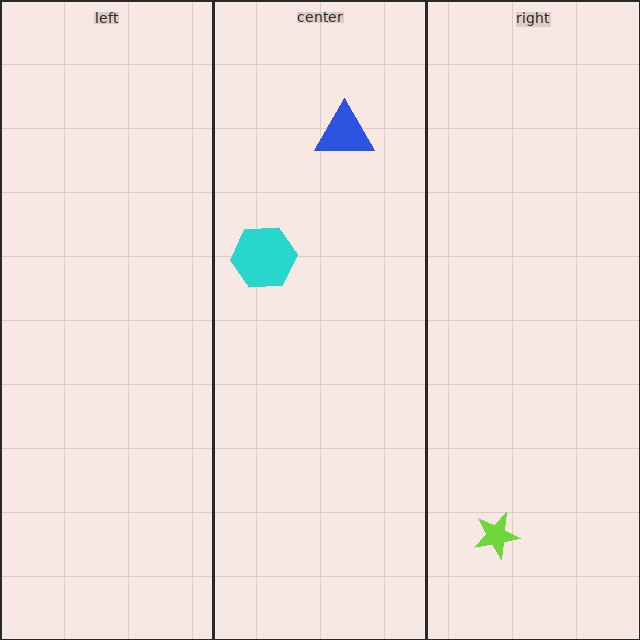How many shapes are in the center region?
2.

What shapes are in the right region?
The lime star.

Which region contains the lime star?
The right region.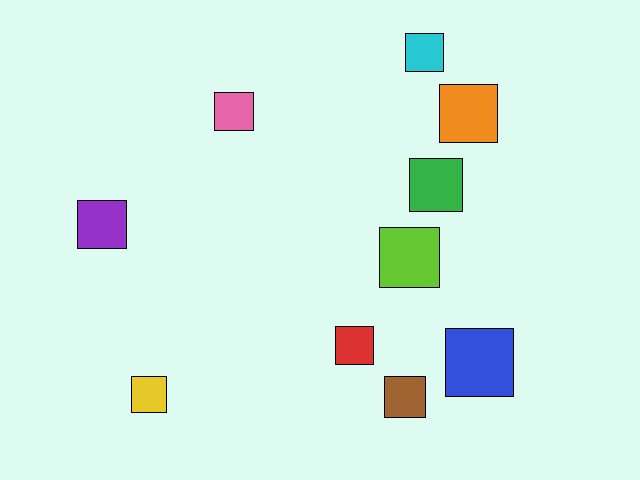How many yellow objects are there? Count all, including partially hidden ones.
There is 1 yellow object.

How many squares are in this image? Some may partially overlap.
There are 10 squares.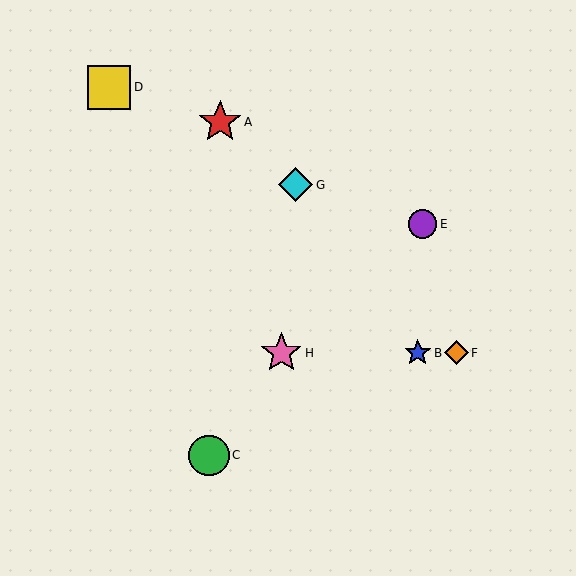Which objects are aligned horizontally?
Objects B, F, H are aligned horizontally.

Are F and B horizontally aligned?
Yes, both are at y≈353.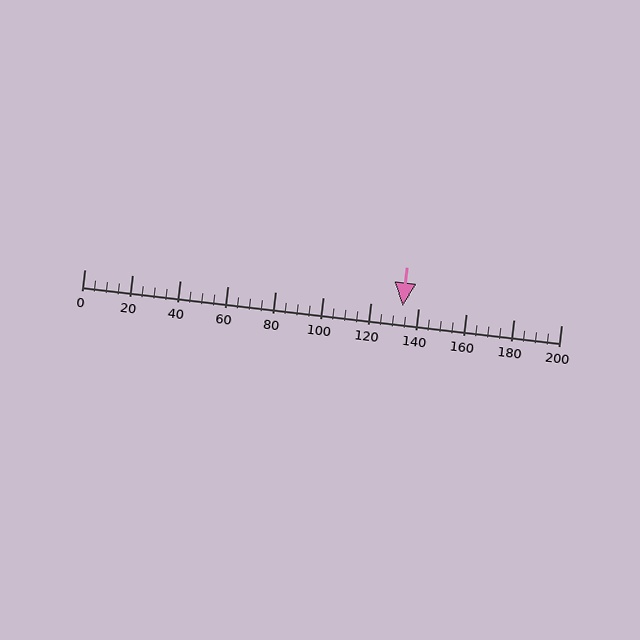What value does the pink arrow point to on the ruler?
The pink arrow points to approximately 134.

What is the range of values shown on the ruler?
The ruler shows values from 0 to 200.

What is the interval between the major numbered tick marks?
The major tick marks are spaced 20 units apart.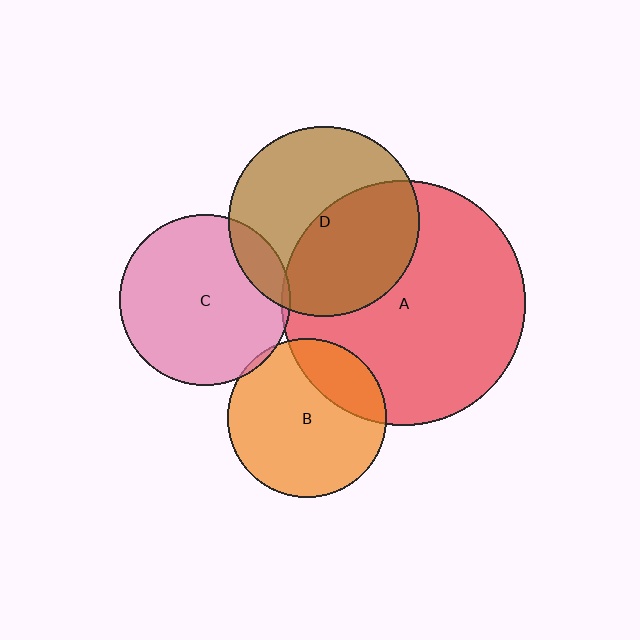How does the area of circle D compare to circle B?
Approximately 1.4 times.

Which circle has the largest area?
Circle A (red).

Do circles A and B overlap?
Yes.